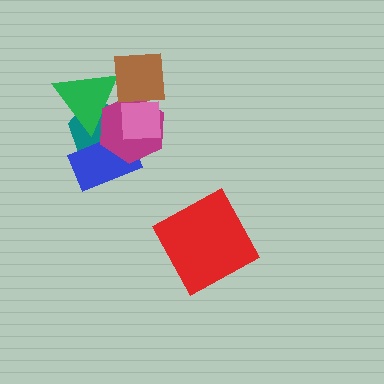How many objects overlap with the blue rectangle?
2 objects overlap with the blue rectangle.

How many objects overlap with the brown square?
3 objects overlap with the brown square.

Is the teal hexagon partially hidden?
Yes, it is partially covered by another shape.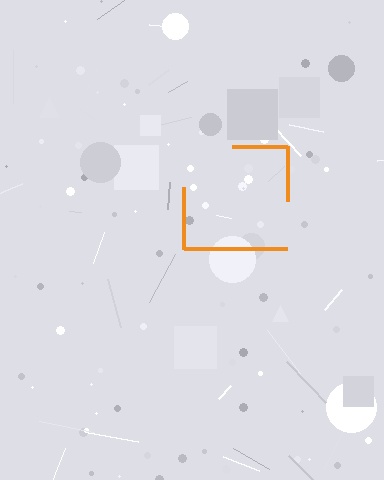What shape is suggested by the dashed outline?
The dashed outline suggests a square.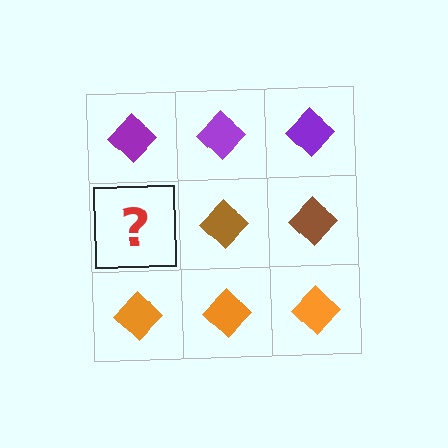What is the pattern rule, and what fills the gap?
The rule is that each row has a consistent color. The gap should be filled with a brown diamond.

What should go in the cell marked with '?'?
The missing cell should contain a brown diamond.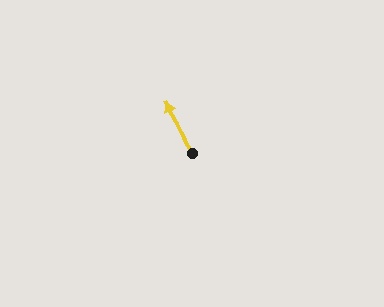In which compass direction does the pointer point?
Northwest.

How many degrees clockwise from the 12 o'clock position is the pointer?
Approximately 331 degrees.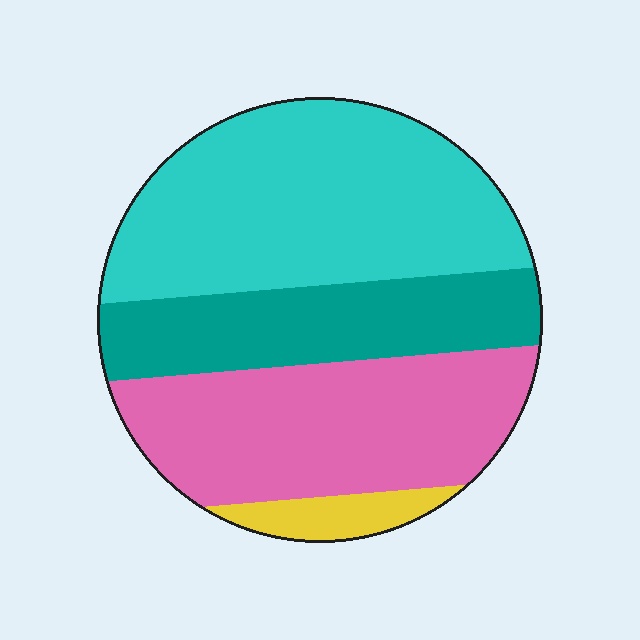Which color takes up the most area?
Cyan, at roughly 40%.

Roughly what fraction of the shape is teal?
Teal covers roughly 20% of the shape.